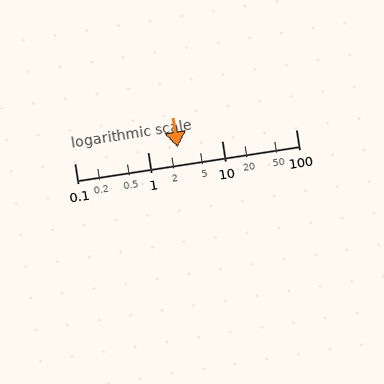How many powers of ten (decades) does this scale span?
The scale spans 3 decades, from 0.1 to 100.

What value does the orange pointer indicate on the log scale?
The pointer indicates approximately 2.5.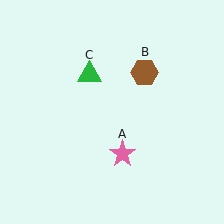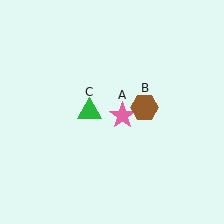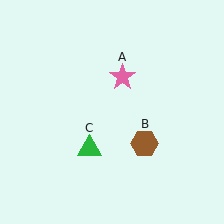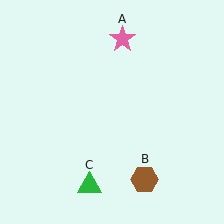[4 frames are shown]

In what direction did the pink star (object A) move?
The pink star (object A) moved up.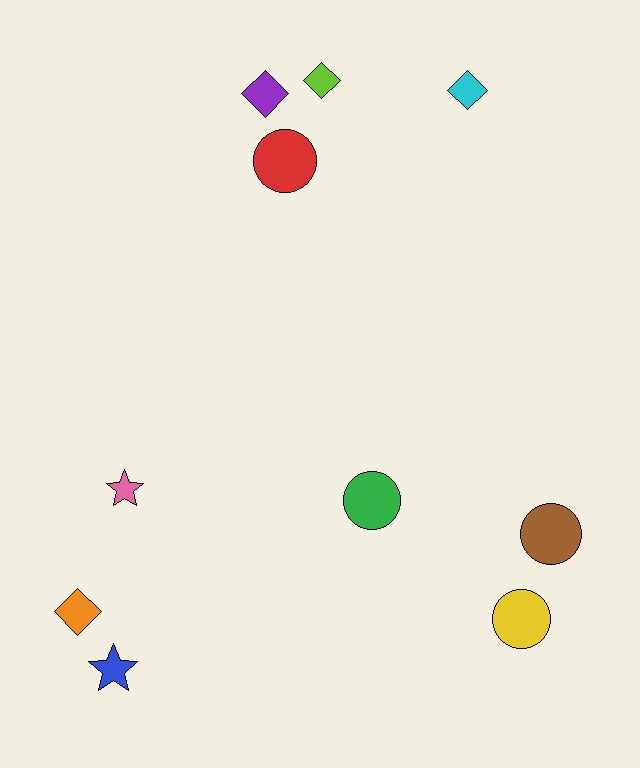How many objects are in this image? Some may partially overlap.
There are 10 objects.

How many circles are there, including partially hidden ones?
There are 4 circles.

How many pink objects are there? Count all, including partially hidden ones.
There is 1 pink object.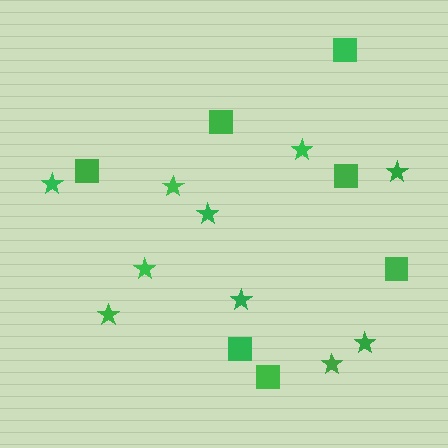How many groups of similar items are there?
There are 2 groups: one group of stars (10) and one group of squares (7).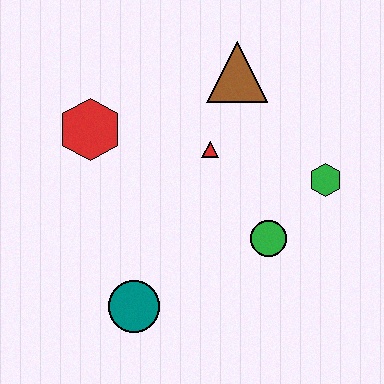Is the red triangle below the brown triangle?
Yes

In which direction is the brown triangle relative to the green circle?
The brown triangle is above the green circle.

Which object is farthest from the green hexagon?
The red hexagon is farthest from the green hexagon.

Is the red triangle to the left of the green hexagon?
Yes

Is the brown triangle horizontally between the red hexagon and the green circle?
Yes